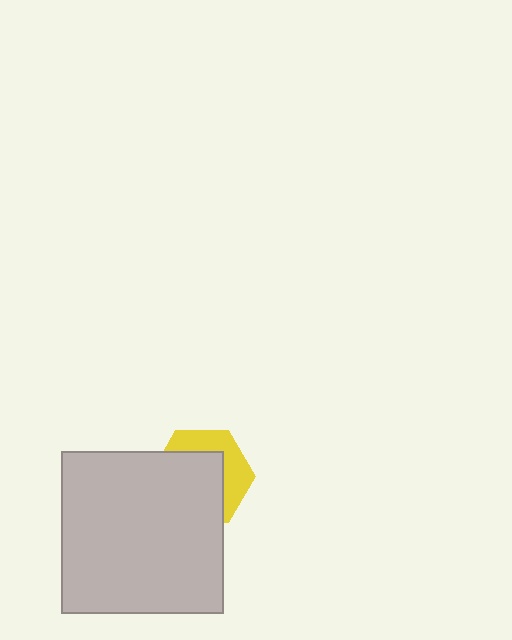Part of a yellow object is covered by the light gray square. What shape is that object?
It is a hexagon.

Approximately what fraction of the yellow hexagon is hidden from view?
Roughly 61% of the yellow hexagon is hidden behind the light gray square.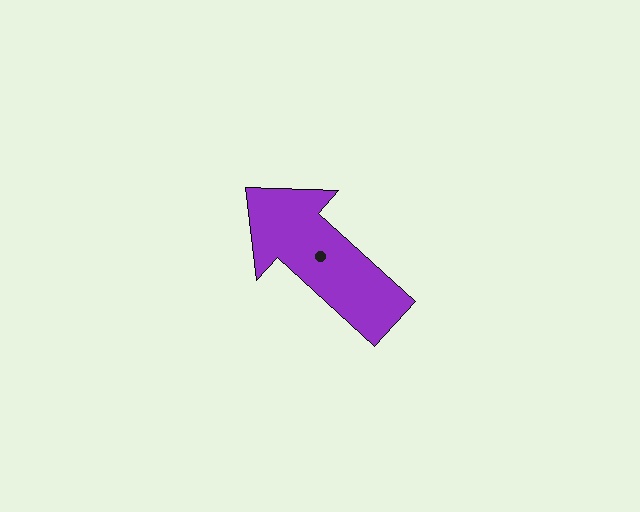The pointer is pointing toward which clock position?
Roughly 10 o'clock.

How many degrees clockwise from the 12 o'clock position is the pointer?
Approximately 312 degrees.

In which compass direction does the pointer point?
Northwest.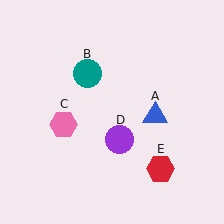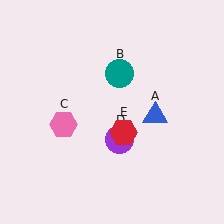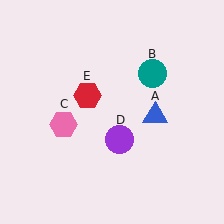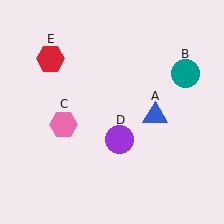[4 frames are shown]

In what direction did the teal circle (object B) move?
The teal circle (object B) moved right.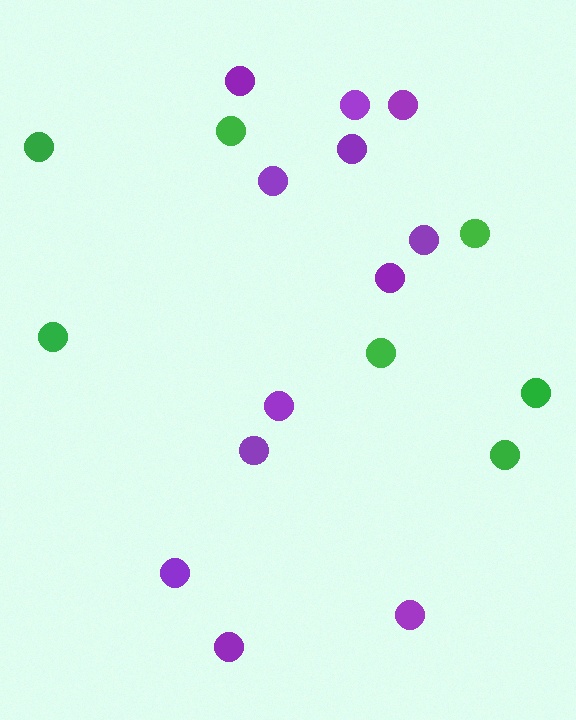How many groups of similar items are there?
There are 2 groups: one group of green circles (7) and one group of purple circles (12).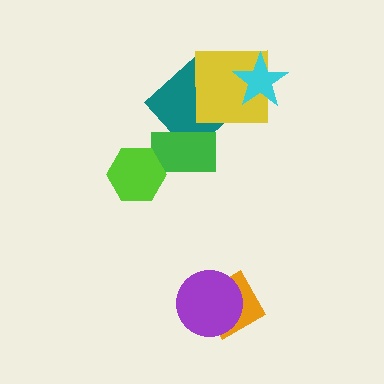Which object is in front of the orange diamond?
The purple circle is in front of the orange diamond.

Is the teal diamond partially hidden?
Yes, it is partially covered by another shape.